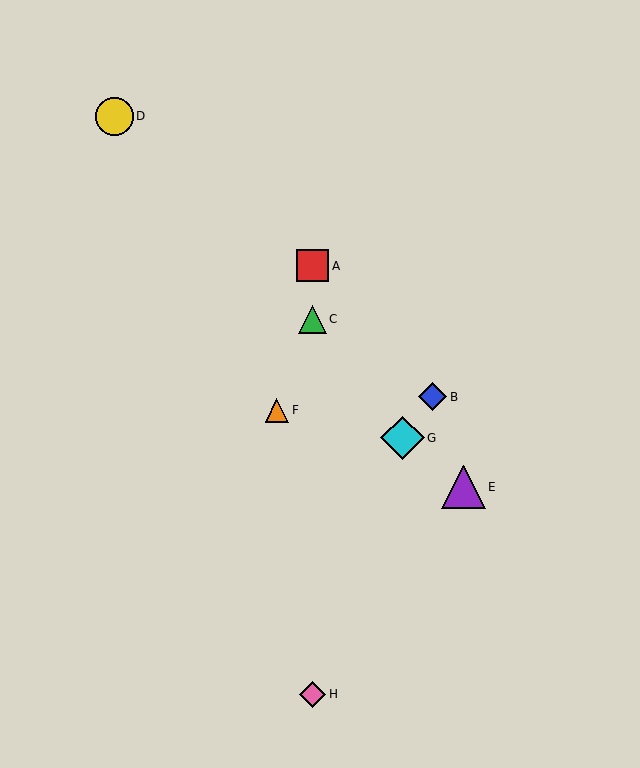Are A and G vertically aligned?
No, A is at x≈312 and G is at x≈402.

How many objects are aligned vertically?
3 objects (A, C, H) are aligned vertically.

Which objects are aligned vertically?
Objects A, C, H are aligned vertically.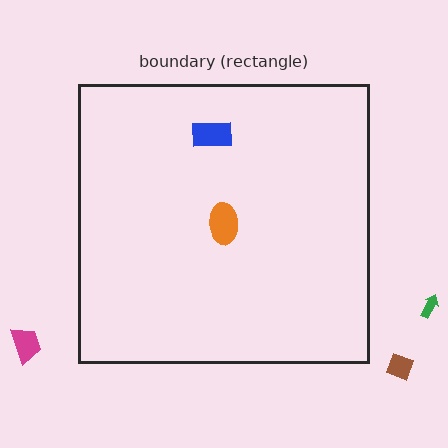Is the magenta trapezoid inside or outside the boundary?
Outside.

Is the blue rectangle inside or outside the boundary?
Inside.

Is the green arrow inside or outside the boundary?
Outside.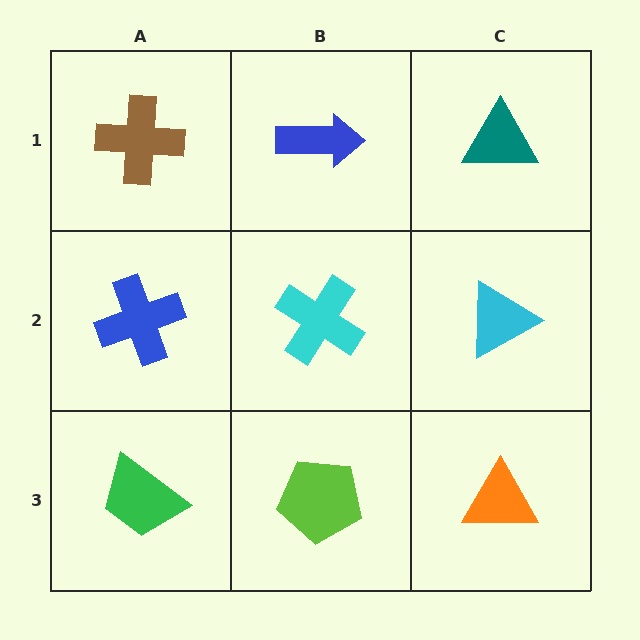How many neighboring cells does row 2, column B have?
4.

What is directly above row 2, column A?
A brown cross.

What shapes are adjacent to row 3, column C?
A cyan triangle (row 2, column C), a lime pentagon (row 3, column B).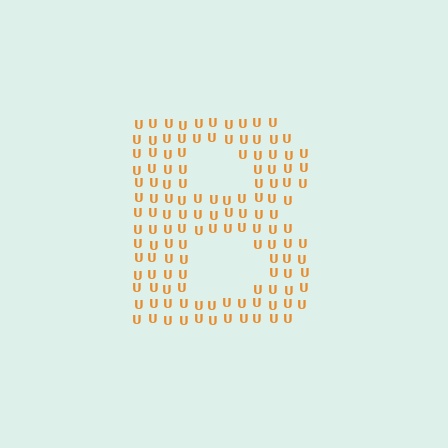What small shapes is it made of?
It is made of small letter U's.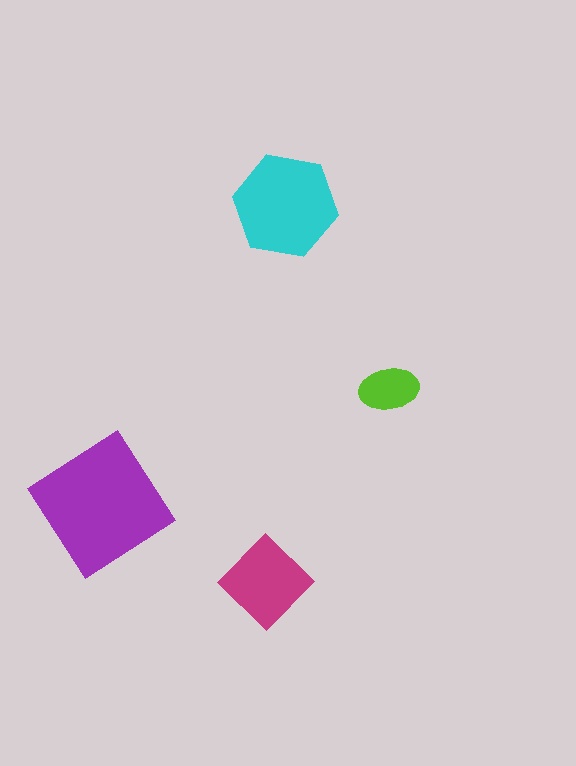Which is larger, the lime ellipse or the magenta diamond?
The magenta diamond.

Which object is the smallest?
The lime ellipse.